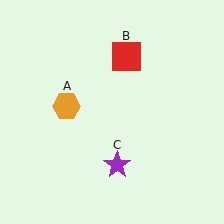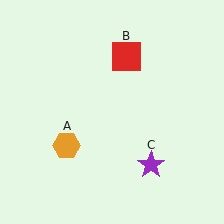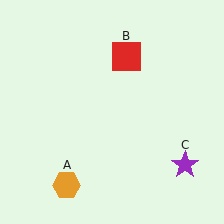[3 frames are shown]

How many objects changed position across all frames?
2 objects changed position: orange hexagon (object A), purple star (object C).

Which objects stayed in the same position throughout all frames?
Red square (object B) remained stationary.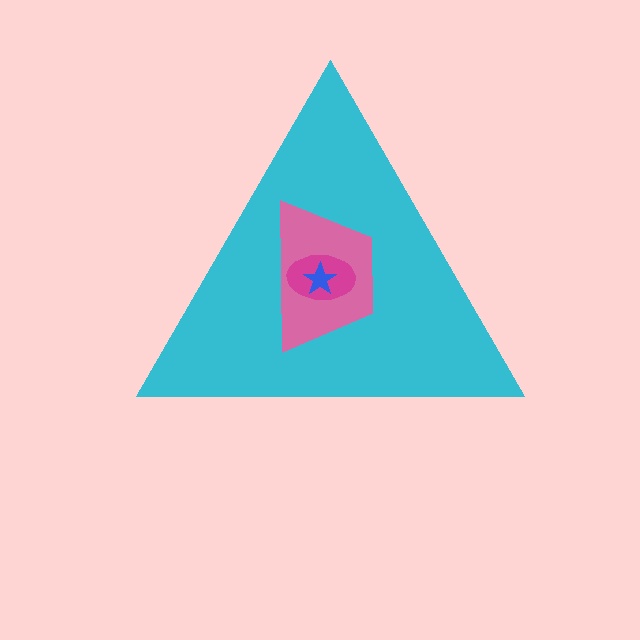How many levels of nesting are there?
4.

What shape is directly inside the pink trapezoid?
The magenta ellipse.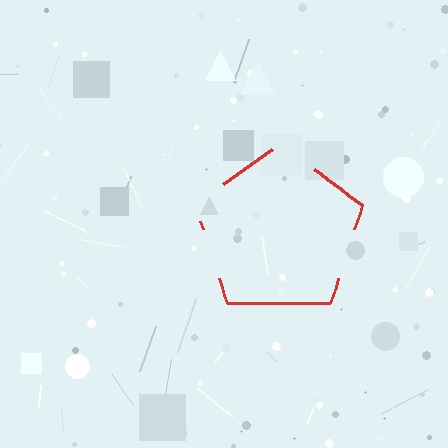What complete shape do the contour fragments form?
The contour fragments form a pentagon.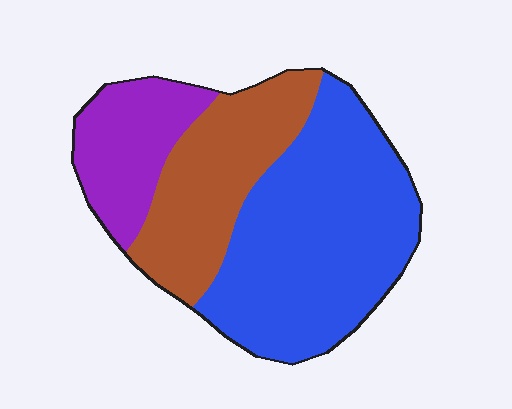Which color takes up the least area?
Purple, at roughly 20%.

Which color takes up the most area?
Blue, at roughly 50%.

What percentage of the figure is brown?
Brown takes up about one quarter (1/4) of the figure.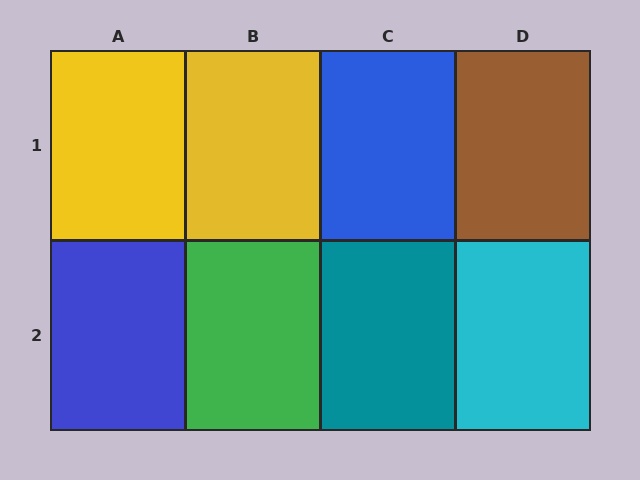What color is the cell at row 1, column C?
Blue.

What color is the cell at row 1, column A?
Yellow.